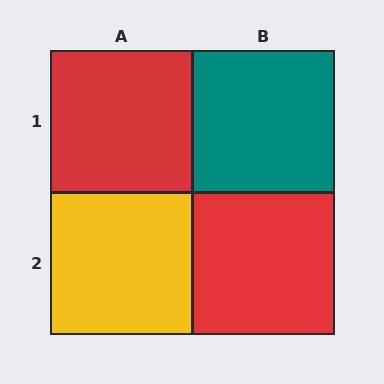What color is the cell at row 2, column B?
Red.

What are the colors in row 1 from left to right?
Red, teal.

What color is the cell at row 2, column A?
Yellow.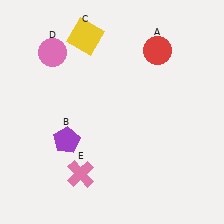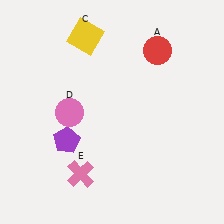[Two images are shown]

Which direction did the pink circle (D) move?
The pink circle (D) moved down.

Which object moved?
The pink circle (D) moved down.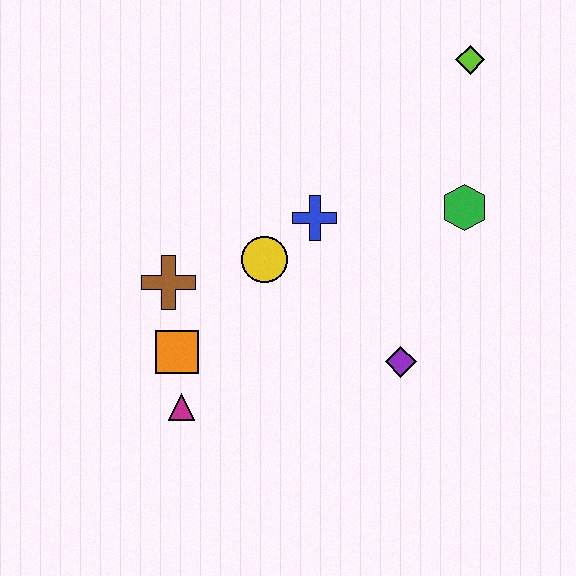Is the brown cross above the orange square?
Yes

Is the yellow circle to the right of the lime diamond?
No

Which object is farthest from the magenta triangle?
The lime diamond is farthest from the magenta triangle.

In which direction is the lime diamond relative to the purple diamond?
The lime diamond is above the purple diamond.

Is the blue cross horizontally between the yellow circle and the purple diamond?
Yes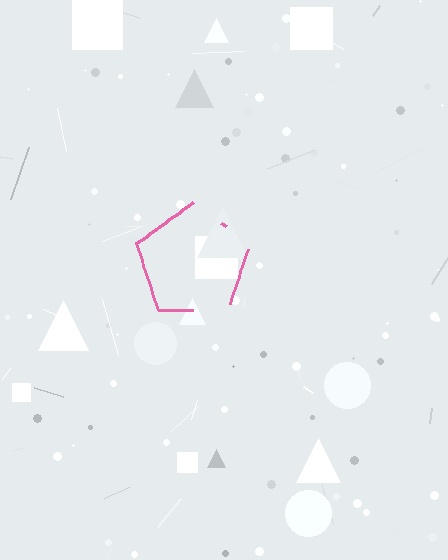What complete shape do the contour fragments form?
The contour fragments form a pentagon.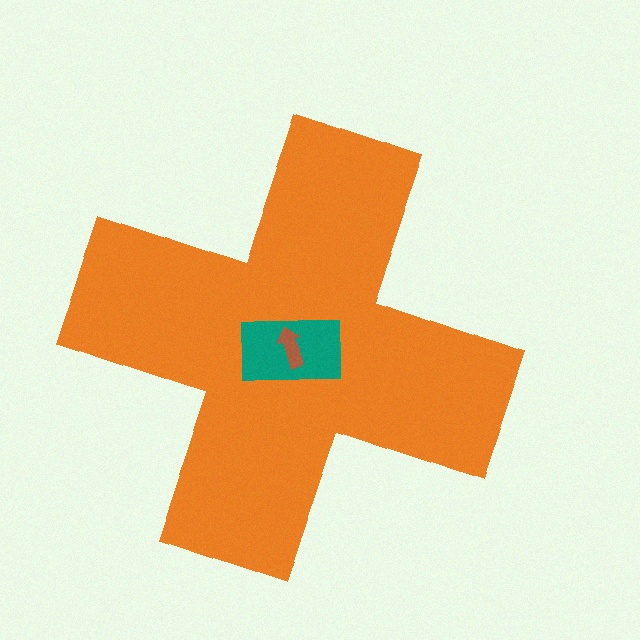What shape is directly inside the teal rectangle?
The brown arrow.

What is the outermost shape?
The orange cross.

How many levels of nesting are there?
3.